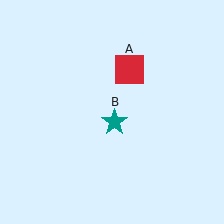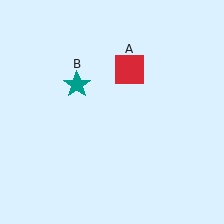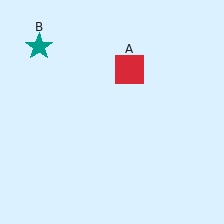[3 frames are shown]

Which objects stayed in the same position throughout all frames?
Red square (object A) remained stationary.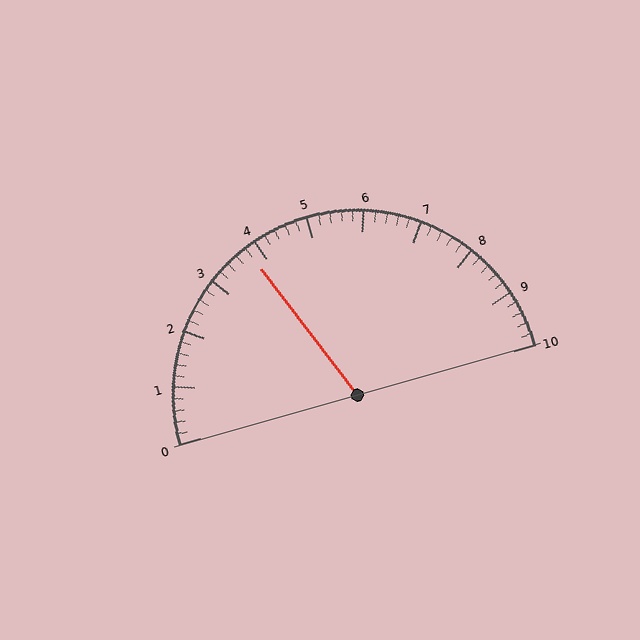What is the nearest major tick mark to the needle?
The nearest major tick mark is 4.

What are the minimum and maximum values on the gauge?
The gauge ranges from 0 to 10.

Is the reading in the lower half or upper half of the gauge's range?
The reading is in the lower half of the range (0 to 10).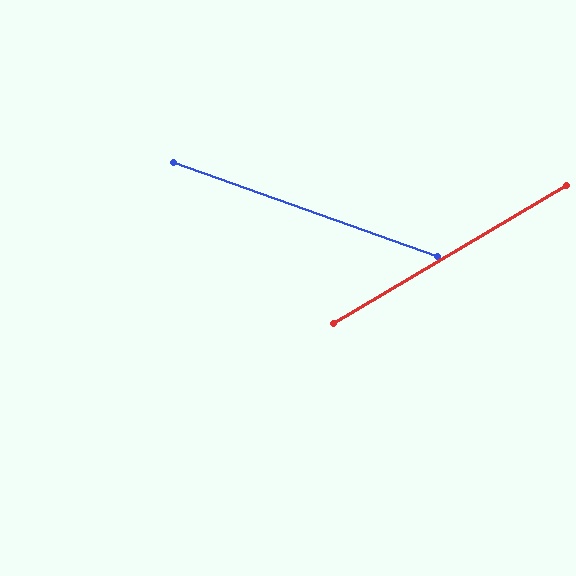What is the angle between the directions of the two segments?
Approximately 50 degrees.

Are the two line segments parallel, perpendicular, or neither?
Neither parallel nor perpendicular — they differ by about 50°.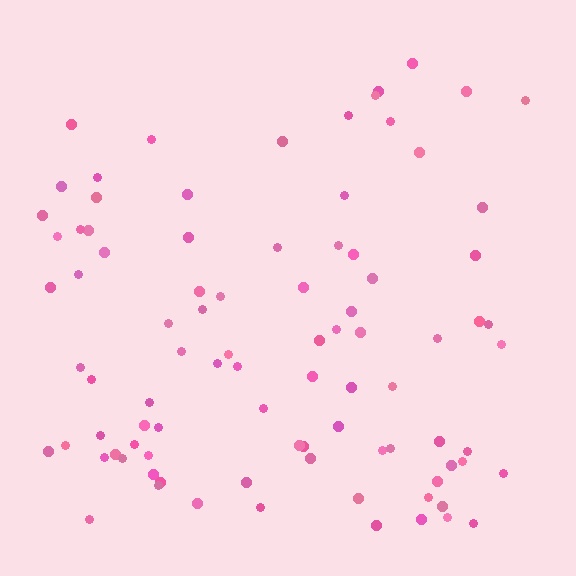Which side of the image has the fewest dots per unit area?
The top.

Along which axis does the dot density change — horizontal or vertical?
Vertical.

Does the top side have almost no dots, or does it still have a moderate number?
Still a moderate number, just noticeably fewer than the bottom.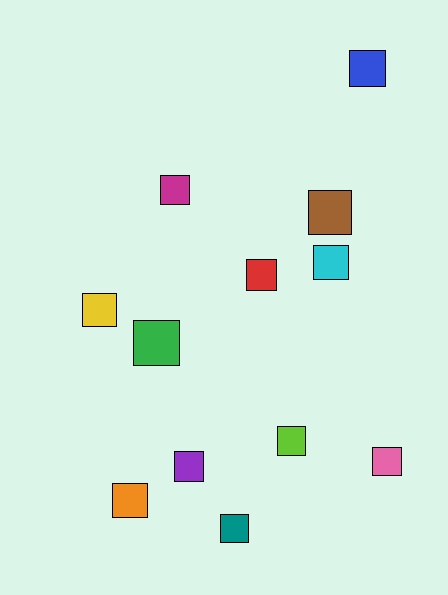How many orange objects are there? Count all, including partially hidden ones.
There is 1 orange object.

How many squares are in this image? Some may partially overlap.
There are 12 squares.